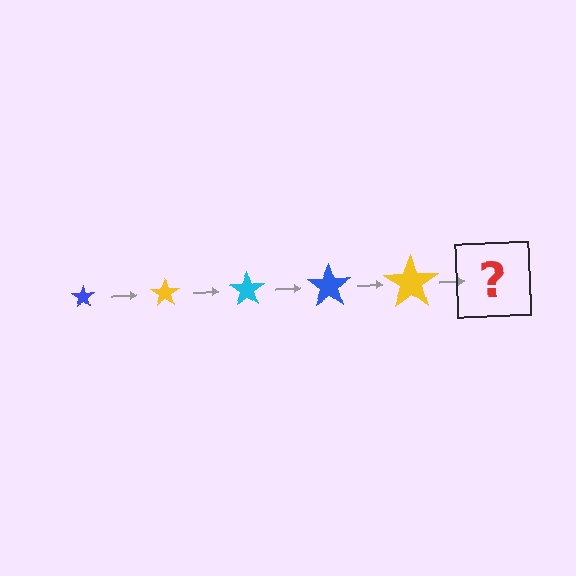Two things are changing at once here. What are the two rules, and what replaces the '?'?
The two rules are that the star grows larger each step and the color cycles through blue, yellow, and cyan. The '?' should be a cyan star, larger than the previous one.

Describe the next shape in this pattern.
It should be a cyan star, larger than the previous one.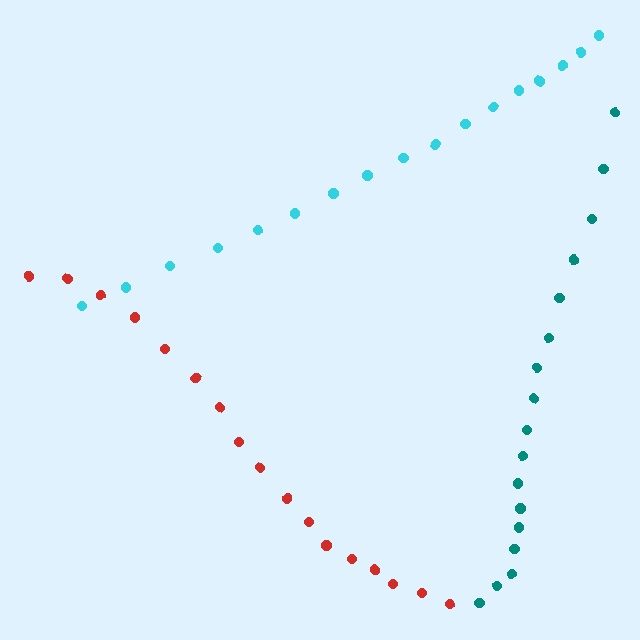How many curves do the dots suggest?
There are 3 distinct paths.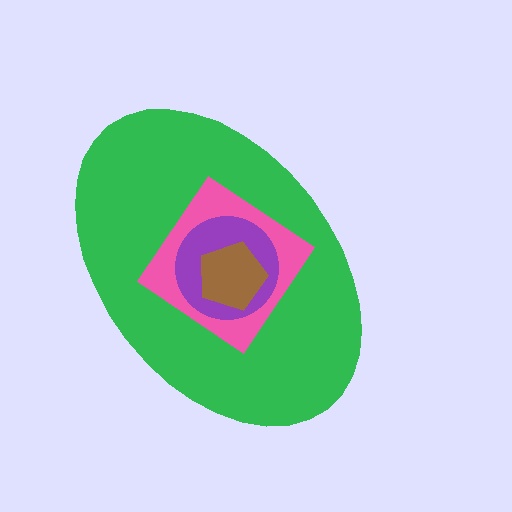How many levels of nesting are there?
4.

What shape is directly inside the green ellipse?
The pink diamond.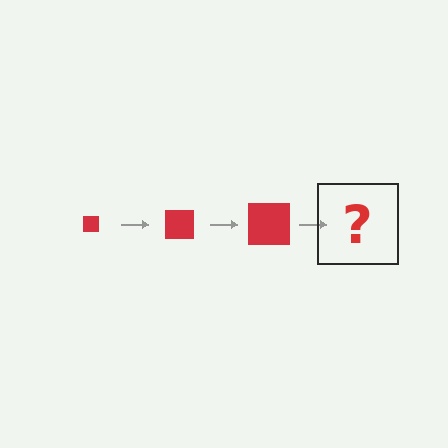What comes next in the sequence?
The next element should be a red square, larger than the previous one.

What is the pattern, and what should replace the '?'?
The pattern is that the square gets progressively larger each step. The '?' should be a red square, larger than the previous one.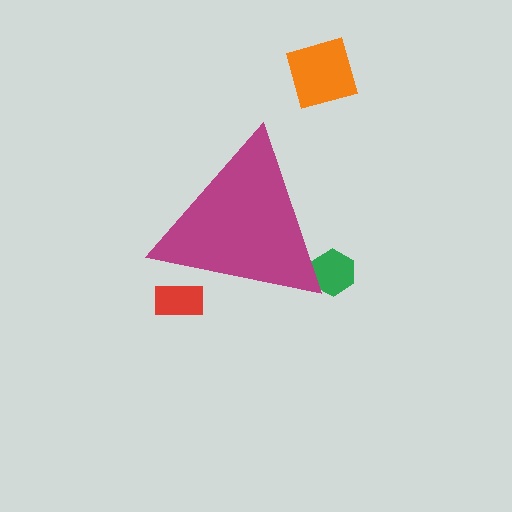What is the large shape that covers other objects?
A magenta triangle.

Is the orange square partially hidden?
No, the orange square is fully visible.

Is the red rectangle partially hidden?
Yes, the red rectangle is partially hidden behind the magenta triangle.